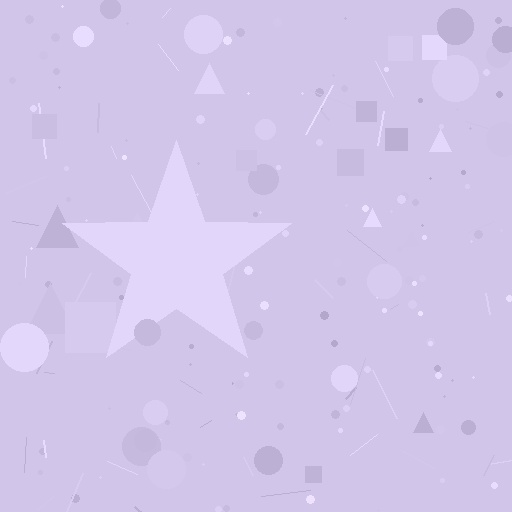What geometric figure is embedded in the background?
A star is embedded in the background.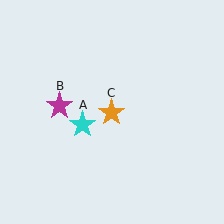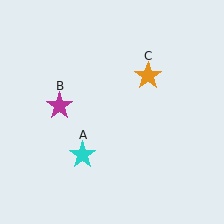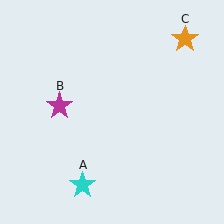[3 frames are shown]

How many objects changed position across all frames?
2 objects changed position: cyan star (object A), orange star (object C).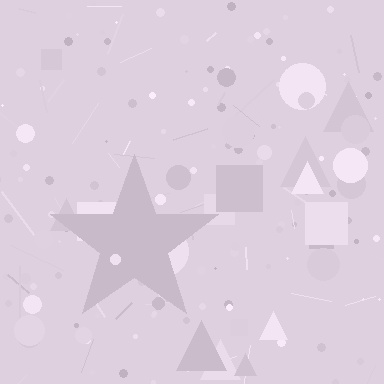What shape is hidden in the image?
A star is hidden in the image.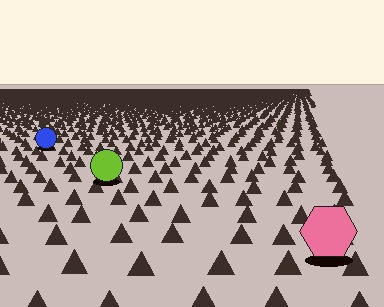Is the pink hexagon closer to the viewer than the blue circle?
Yes. The pink hexagon is closer — you can tell from the texture gradient: the ground texture is coarser near it.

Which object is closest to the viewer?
The pink hexagon is closest. The texture marks near it are larger and more spread out.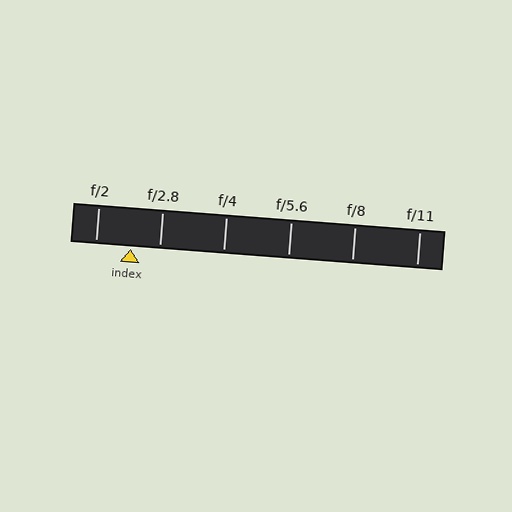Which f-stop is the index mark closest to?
The index mark is closest to f/2.8.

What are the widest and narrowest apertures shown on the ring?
The widest aperture shown is f/2 and the narrowest is f/11.